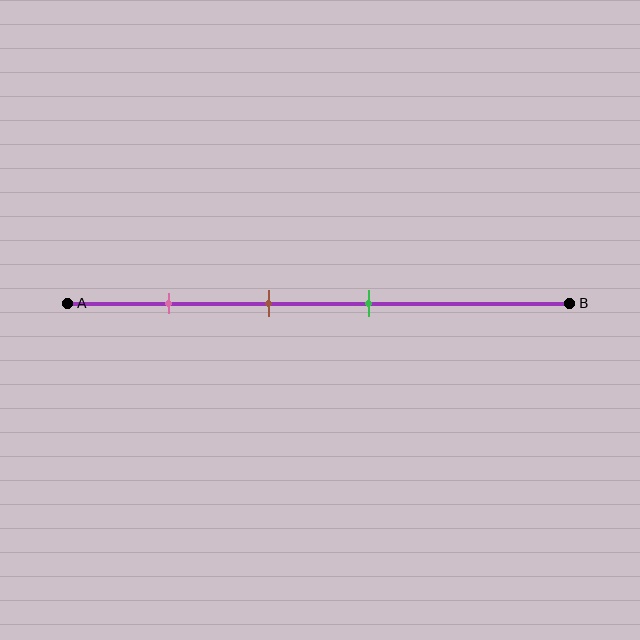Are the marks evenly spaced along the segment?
Yes, the marks are approximately evenly spaced.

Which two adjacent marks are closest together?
The brown and green marks are the closest adjacent pair.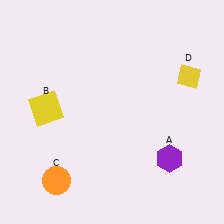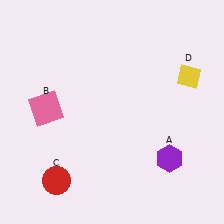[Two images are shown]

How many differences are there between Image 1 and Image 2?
There are 2 differences between the two images.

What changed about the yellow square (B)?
In Image 1, B is yellow. In Image 2, it changed to pink.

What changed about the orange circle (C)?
In Image 1, C is orange. In Image 2, it changed to red.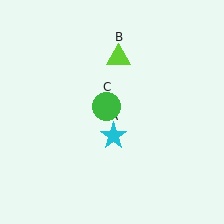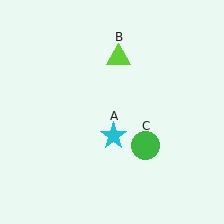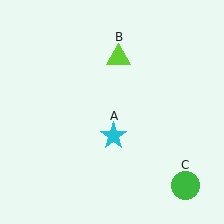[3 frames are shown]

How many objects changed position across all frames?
1 object changed position: green circle (object C).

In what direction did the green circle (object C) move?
The green circle (object C) moved down and to the right.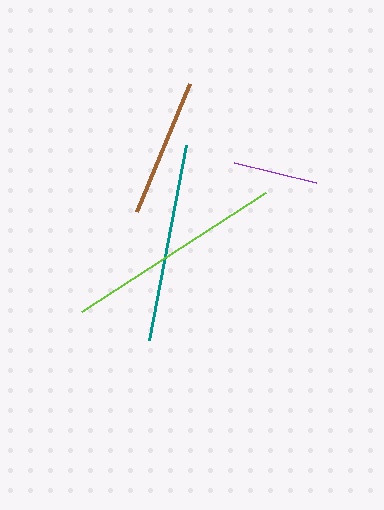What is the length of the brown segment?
The brown segment is approximately 139 pixels long.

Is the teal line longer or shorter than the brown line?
The teal line is longer than the brown line.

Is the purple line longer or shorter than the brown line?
The brown line is longer than the purple line.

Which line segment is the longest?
The lime line is the longest at approximately 219 pixels.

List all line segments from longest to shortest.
From longest to shortest: lime, teal, brown, purple.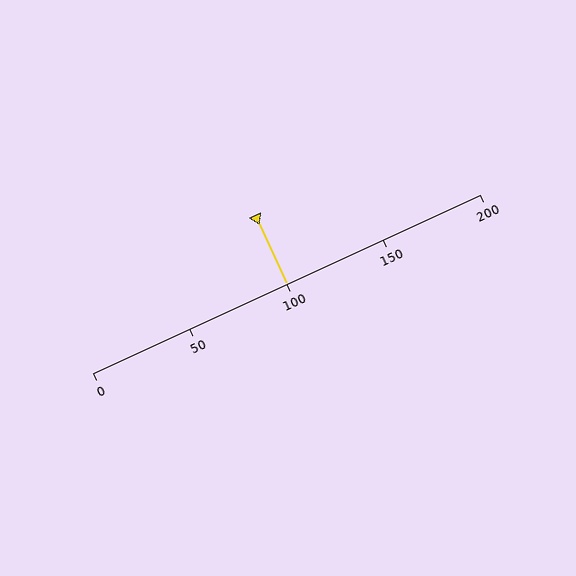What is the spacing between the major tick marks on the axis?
The major ticks are spaced 50 apart.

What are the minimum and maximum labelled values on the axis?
The axis runs from 0 to 200.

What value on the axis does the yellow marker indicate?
The marker indicates approximately 100.